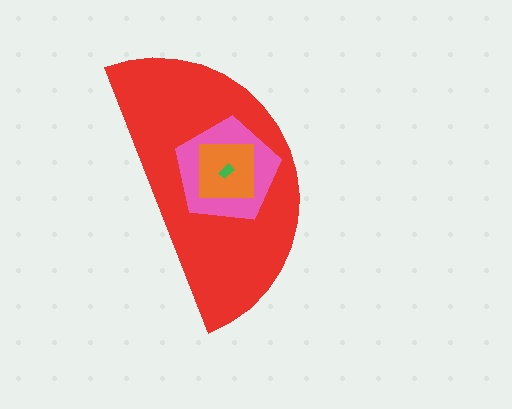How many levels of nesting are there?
4.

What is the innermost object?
The green rectangle.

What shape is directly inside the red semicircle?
The pink pentagon.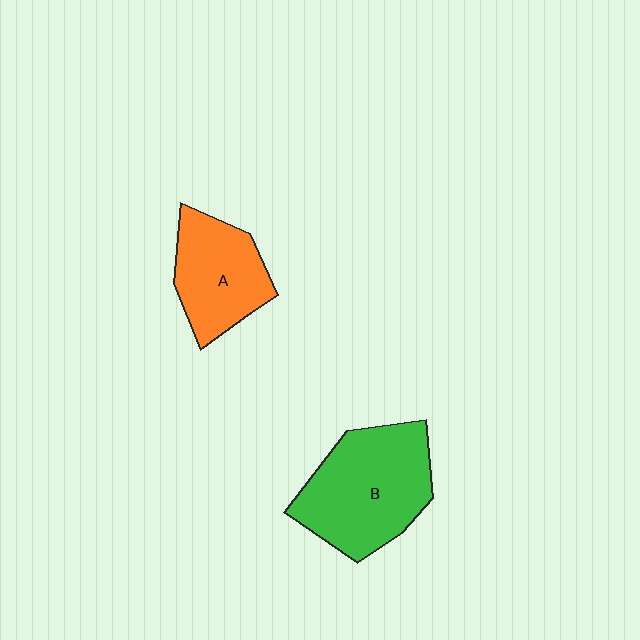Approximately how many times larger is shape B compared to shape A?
Approximately 1.5 times.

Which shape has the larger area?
Shape B (green).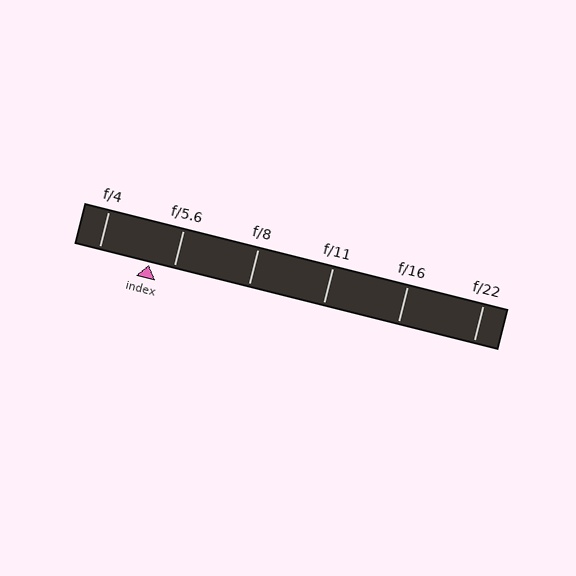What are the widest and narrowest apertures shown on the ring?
The widest aperture shown is f/4 and the narrowest is f/22.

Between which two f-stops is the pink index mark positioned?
The index mark is between f/4 and f/5.6.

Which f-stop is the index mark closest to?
The index mark is closest to f/5.6.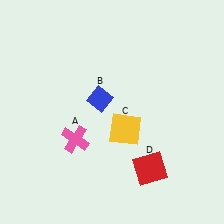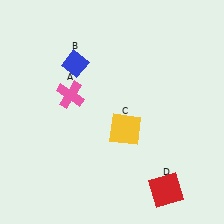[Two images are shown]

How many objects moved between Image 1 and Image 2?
3 objects moved between the two images.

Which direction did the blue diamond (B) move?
The blue diamond (B) moved up.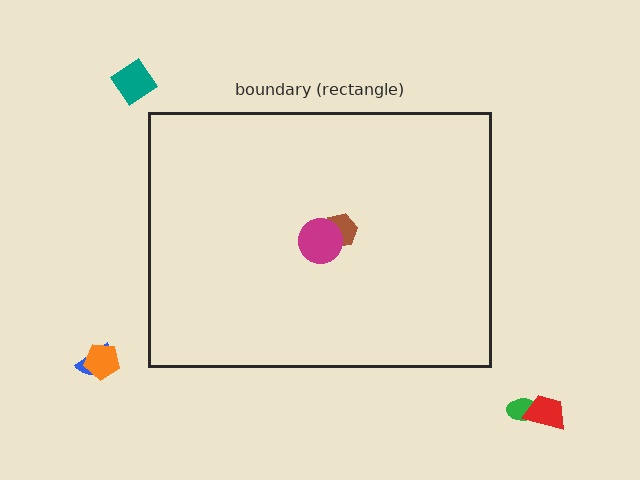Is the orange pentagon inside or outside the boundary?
Outside.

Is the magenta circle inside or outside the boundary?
Inside.